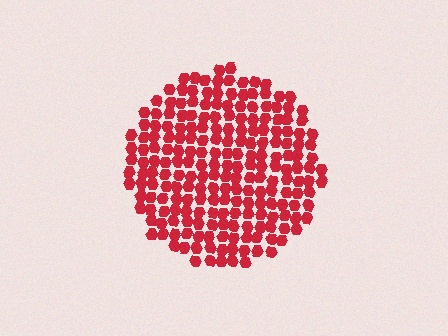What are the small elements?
The small elements are hexagons.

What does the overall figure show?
The overall figure shows a circle.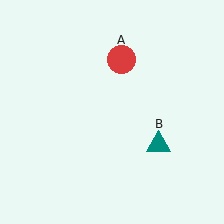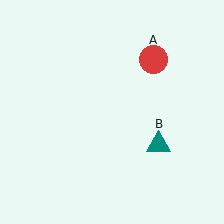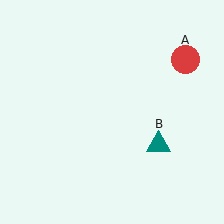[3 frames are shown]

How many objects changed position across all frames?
1 object changed position: red circle (object A).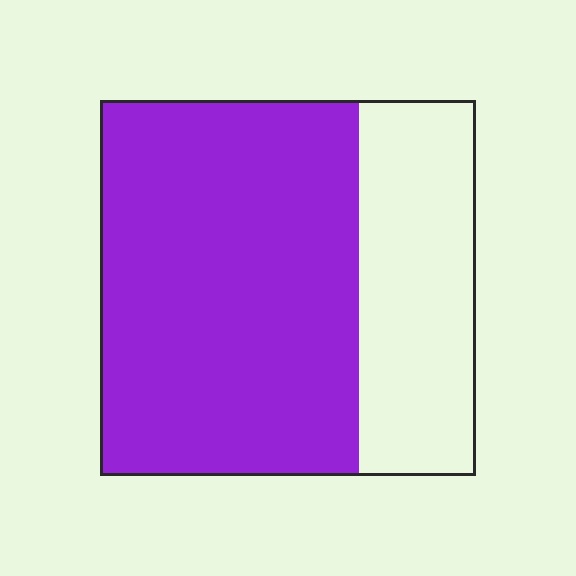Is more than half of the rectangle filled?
Yes.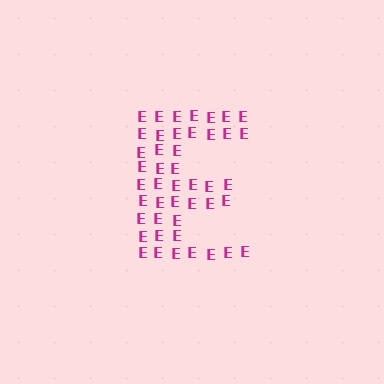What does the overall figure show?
The overall figure shows the letter E.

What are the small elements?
The small elements are letter E's.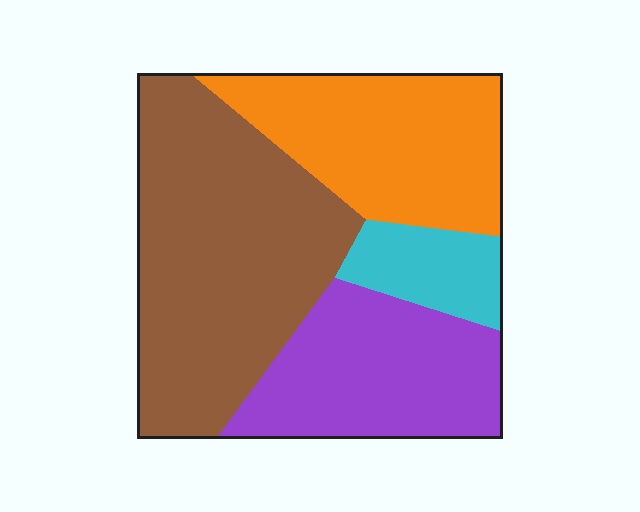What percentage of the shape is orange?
Orange takes up about one quarter (1/4) of the shape.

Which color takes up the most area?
Brown, at roughly 40%.